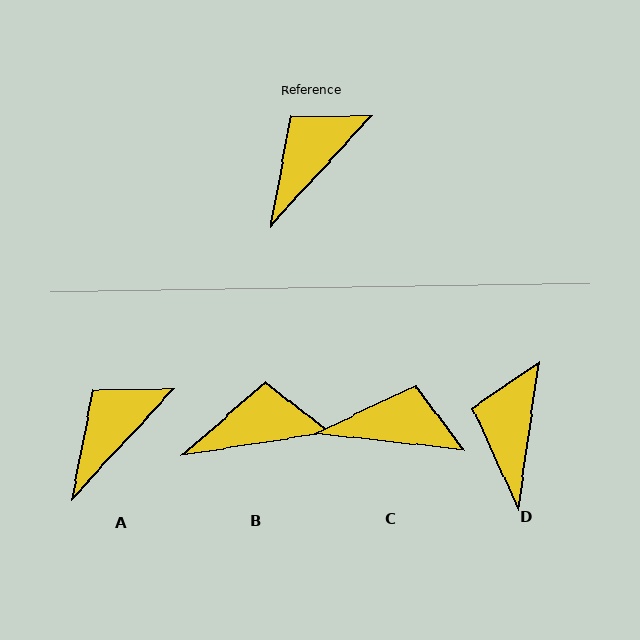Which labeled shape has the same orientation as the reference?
A.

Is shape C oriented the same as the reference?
No, it is off by about 53 degrees.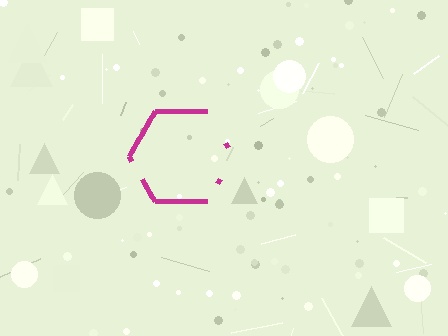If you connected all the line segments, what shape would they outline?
They would outline a hexagon.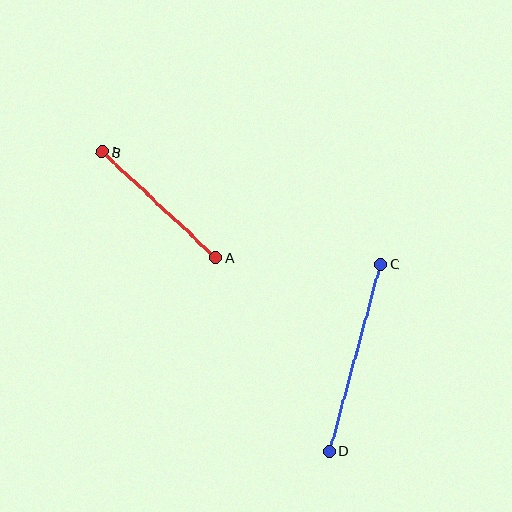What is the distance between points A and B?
The distance is approximately 155 pixels.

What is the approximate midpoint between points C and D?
The midpoint is at approximately (355, 358) pixels.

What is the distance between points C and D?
The distance is approximately 193 pixels.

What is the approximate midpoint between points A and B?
The midpoint is at approximately (159, 205) pixels.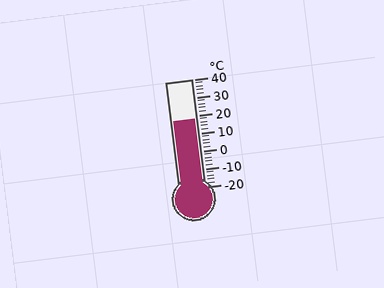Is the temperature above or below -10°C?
The temperature is above -10°C.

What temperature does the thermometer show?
The thermometer shows approximately 18°C.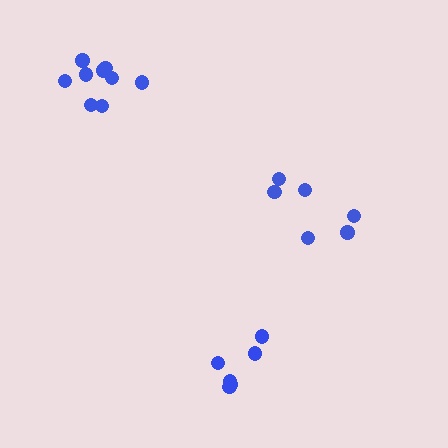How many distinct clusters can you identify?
There are 3 distinct clusters.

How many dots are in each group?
Group 1: 9 dots, Group 2: 6 dots, Group 3: 6 dots (21 total).